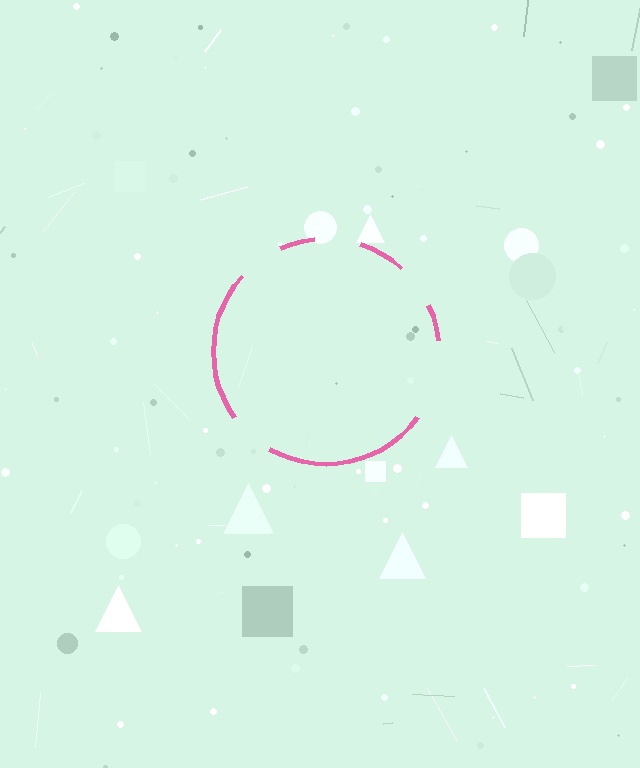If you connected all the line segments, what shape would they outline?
They would outline a circle.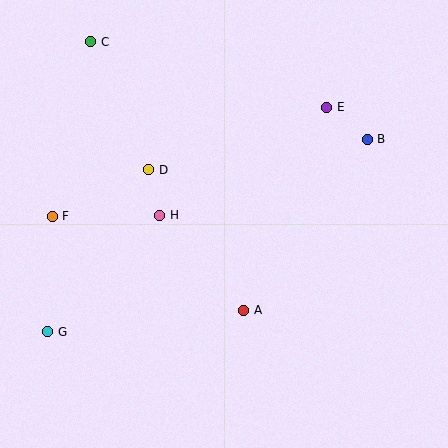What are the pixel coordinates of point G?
Point G is at (48, 332).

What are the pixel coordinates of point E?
Point E is at (327, 107).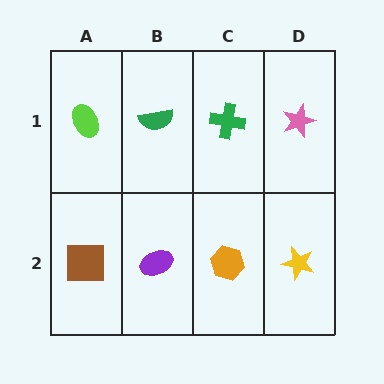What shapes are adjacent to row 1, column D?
A yellow star (row 2, column D), a green cross (row 1, column C).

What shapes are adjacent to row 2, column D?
A pink star (row 1, column D), an orange hexagon (row 2, column C).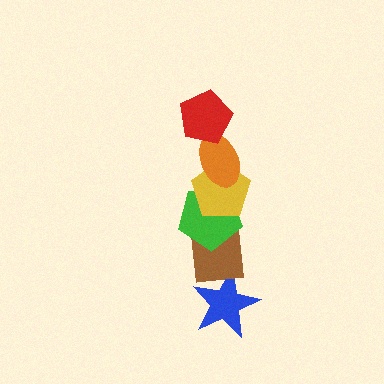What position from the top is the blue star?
The blue star is 6th from the top.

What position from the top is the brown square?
The brown square is 5th from the top.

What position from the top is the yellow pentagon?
The yellow pentagon is 3rd from the top.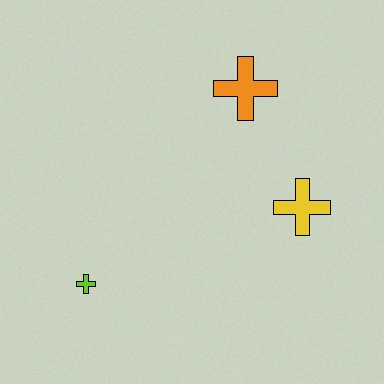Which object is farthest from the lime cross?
The orange cross is farthest from the lime cross.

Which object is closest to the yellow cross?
The orange cross is closest to the yellow cross.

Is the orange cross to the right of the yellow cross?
No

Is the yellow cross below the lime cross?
No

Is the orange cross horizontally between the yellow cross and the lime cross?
Yes